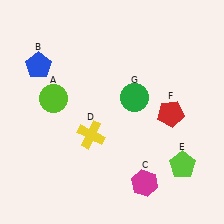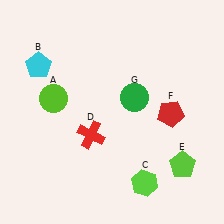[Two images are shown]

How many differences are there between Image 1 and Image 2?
There are 3 differences between the two images.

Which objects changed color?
B changed from blue to cyan. C changed from magenta to lime. D changed from yellow to red.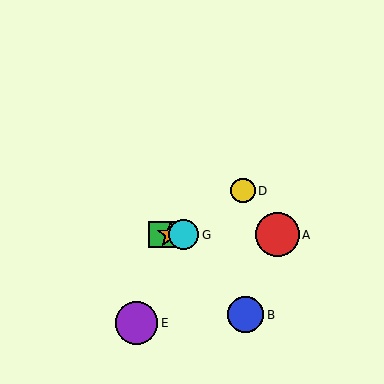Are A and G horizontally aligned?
Yes, both are at y≈235.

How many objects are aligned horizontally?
4 objects (A, C, F, G) are aligned horizontally.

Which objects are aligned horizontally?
Objects A, C, F, G are aligned horizontally.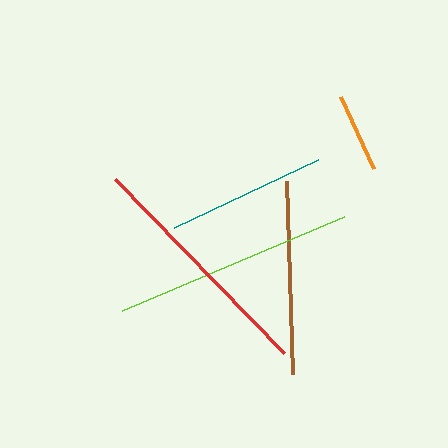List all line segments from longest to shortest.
From longest to shortest: red, lime, brown, teal, orange.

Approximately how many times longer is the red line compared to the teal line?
The red line is approximately 1.5 times the length of the teal line.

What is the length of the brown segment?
The brown segment is approximately 193 pixels long.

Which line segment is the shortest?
The orange line is the shortest at approximately 79 pixels.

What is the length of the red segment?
The red segment is approximately 242 pixels long.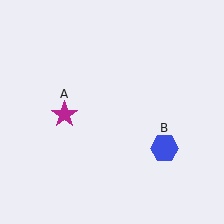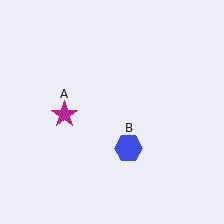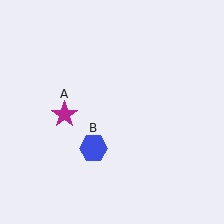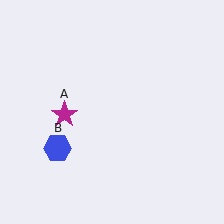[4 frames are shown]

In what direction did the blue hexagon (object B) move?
The blue hexagon (object B) moved left.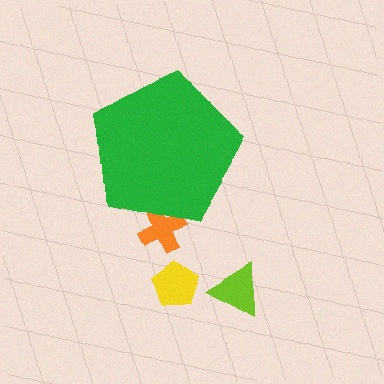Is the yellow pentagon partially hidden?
No, the yellow pentagon is fully visible.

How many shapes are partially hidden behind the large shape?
1 shape is partially hidden.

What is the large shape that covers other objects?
A green pentagon.